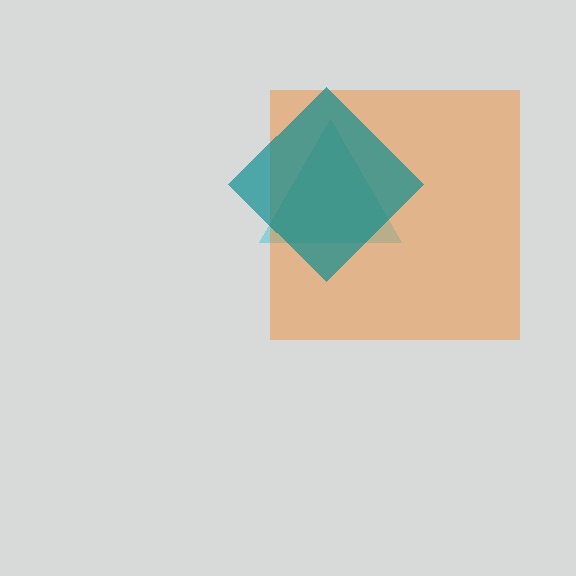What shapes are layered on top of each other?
The layered shapes are: a cyan triangle, an orange square, a teal diamond.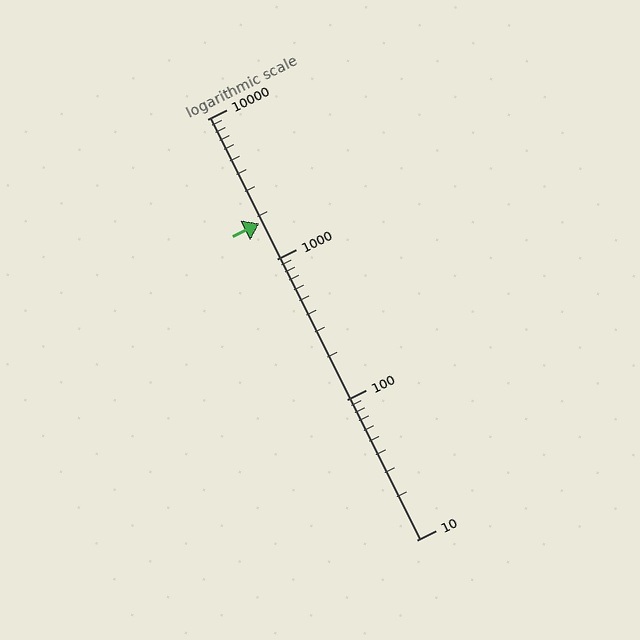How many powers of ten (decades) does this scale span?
The scale spans 3 decades, from 10 to 10000.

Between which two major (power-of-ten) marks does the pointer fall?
The pointer is between 1000 and 10000.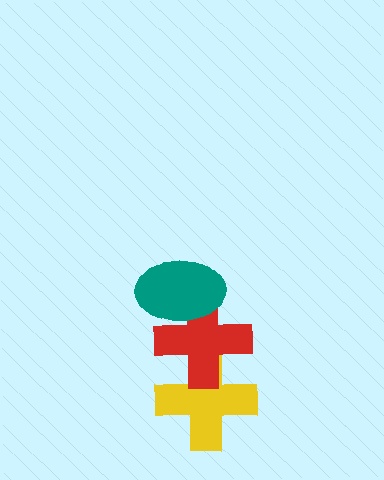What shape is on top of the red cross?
The teal ellipse is on top of the red cross.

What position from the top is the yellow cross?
The yellow cross is 3rd from the top.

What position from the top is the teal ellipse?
The teal ellipse is 1st from the top.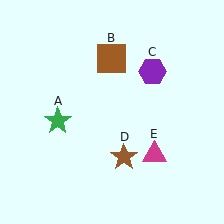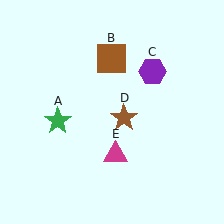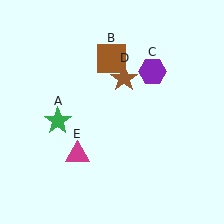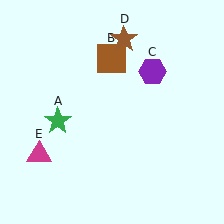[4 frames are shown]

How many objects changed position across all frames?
2 objects changed position: brown star (object D), magenta triangle (object E).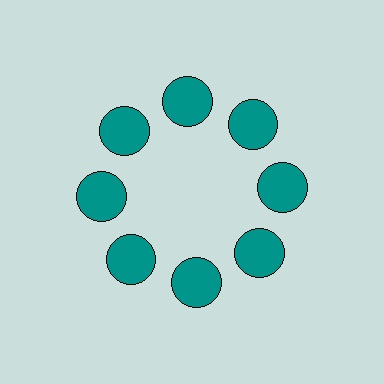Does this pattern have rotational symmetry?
Yes, this pattern has 8-fold rotational symmetry. It looks the same after rotating 45 degrees around the center.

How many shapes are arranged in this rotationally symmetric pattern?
There are 8 shapes, arranged in 8 groups of 1.